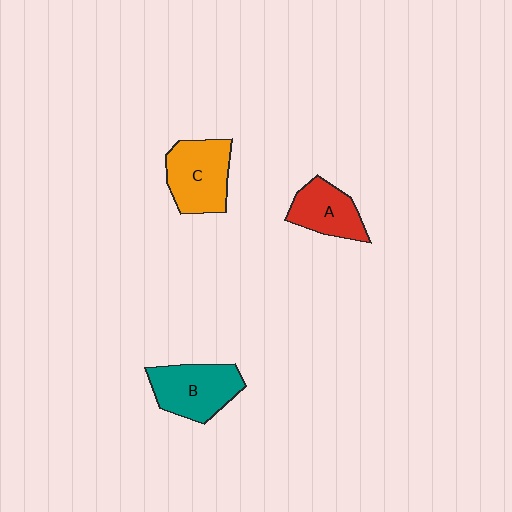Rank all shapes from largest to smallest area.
From largest to smallest: C (orange), B (teal), A (red).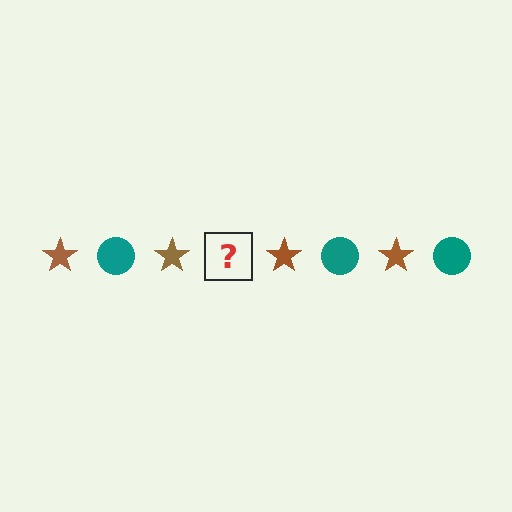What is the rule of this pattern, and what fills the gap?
The rule is that the pattern alternates between brown star and teal circle. The gap should be filled with a teal circle.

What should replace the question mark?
The question mark should be replaced with a teal circle.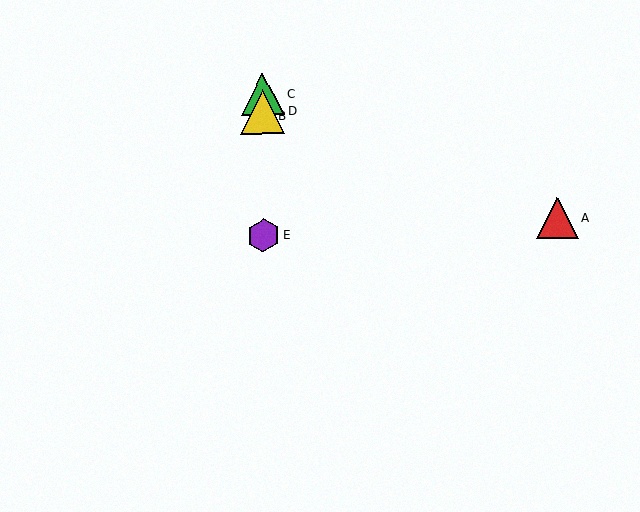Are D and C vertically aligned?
Yes, both are at x≈263.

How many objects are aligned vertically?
4 objects (B, C, D, E) are aligned vertically.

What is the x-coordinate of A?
Object A is at x≈557.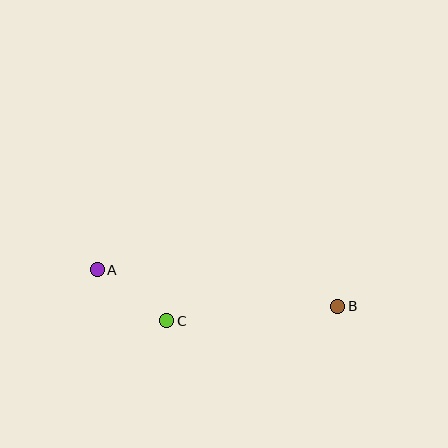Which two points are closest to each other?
Points A and C are closest to each other.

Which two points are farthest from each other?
Points A and B are farthest from each other.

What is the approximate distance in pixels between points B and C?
The distance between B and C is approximately 171 pixels.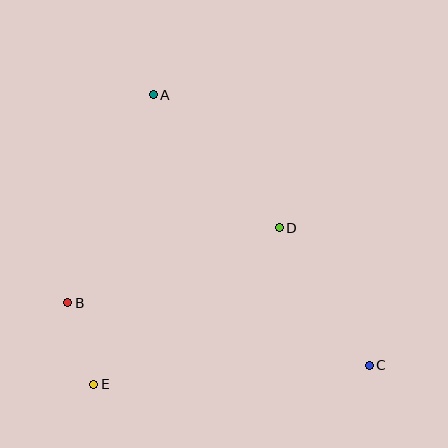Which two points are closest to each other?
Points B and E are closest to each other.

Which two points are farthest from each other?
Points A and C are farthest from each other.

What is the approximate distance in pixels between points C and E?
The distance between C and E is approximately 276 pixels.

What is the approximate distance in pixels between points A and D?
The distance between A and D is approximately 183 pixels.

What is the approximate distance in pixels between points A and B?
The distance between A and B is approximately 225 pixels.